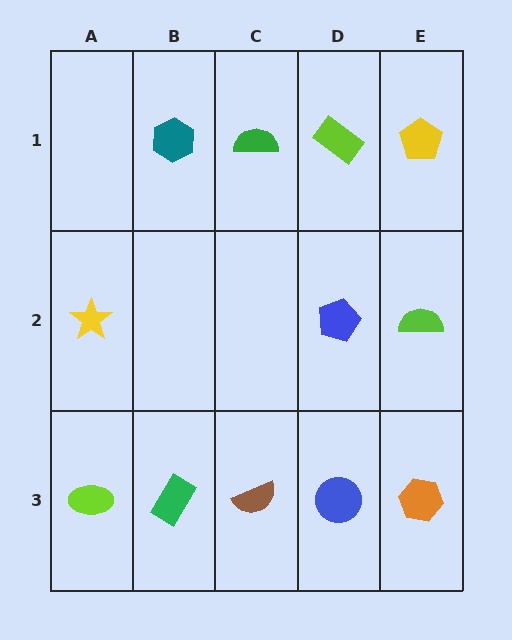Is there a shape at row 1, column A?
No, that cell is empty.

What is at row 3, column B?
A green rectangle.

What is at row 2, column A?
A yellow star.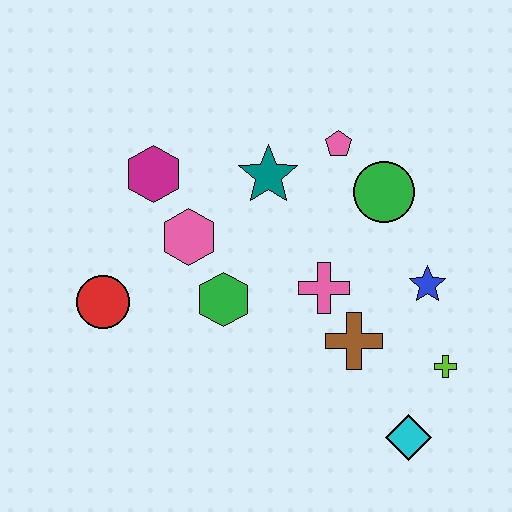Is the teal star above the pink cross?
Yes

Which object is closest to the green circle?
The pink pentagon is closest to the green circle.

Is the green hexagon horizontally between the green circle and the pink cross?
No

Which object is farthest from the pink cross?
The red circle is farthest from the pink cross.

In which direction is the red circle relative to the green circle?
The red circle is to the left of the green circle.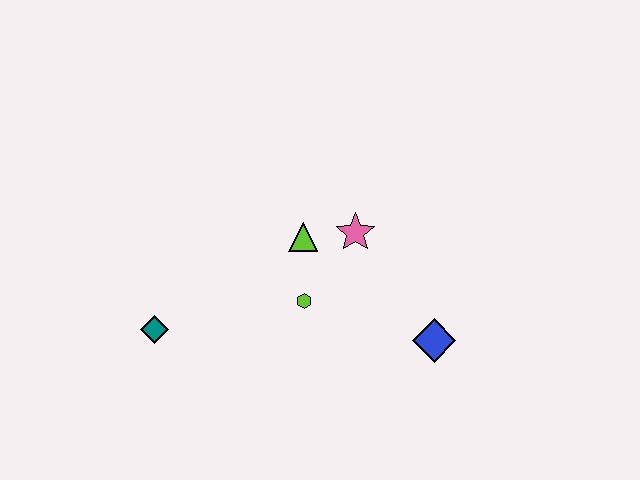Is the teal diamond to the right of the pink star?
No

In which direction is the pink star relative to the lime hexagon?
The pink star is above the lime hexagon.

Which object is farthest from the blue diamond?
The teal diamond is farthest from the blue diamond.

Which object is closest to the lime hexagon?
The lime triangle is closest to the lime hexagon.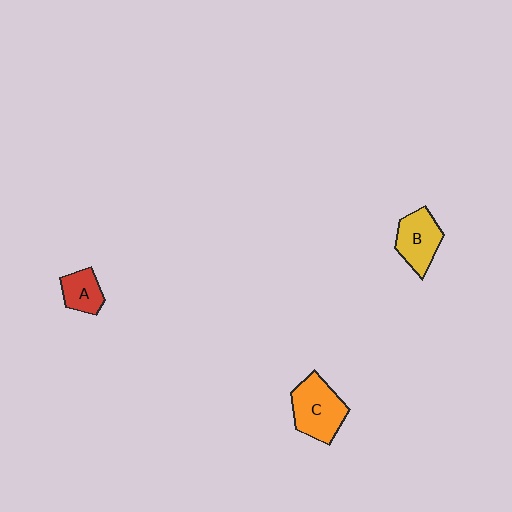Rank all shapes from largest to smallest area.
From largest to smallest: C (orange), B (yellow), A (red).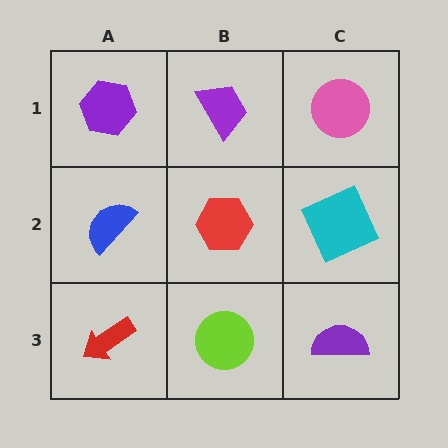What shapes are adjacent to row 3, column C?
A cyan square (row 2, column C), a lime circle (row 3, column B).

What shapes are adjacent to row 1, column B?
A red hexagon (row 2, column B), a purple hexagon (row 1, column A), a pink circle (row 1, column C).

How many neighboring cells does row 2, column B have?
4.